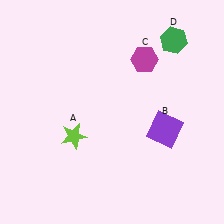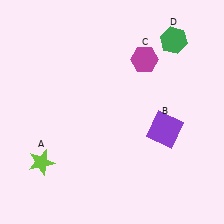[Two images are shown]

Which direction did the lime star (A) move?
The lime star (A) moved left.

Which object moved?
The lime star (A) moved left.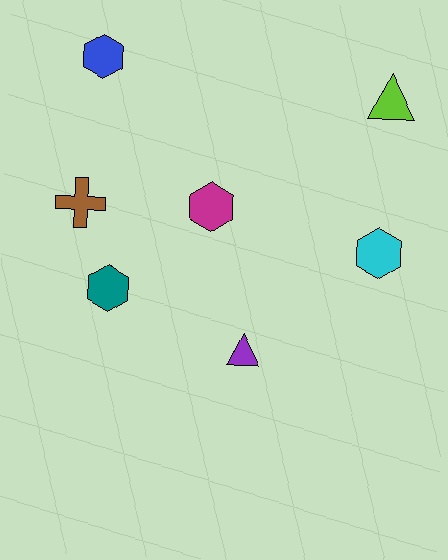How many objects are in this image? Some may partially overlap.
There are 7 objects.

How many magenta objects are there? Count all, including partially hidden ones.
There is 1 magenta object.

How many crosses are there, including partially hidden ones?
There is 1 cross.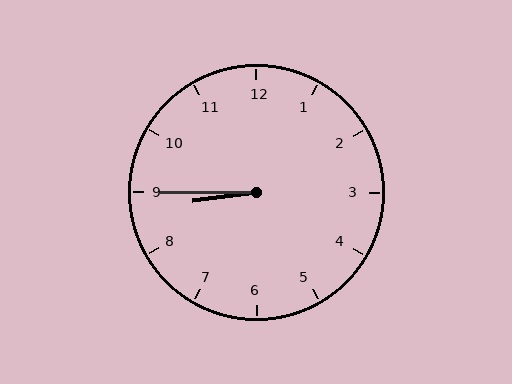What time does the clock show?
8:45.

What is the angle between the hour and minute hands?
Approximately 8 degrees.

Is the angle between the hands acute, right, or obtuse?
It is acute.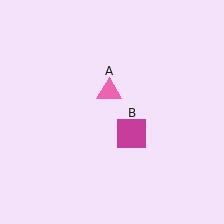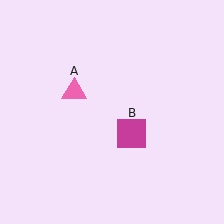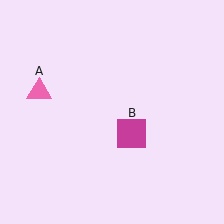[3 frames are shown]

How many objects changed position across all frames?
1 object changed position: pink triangle (object A).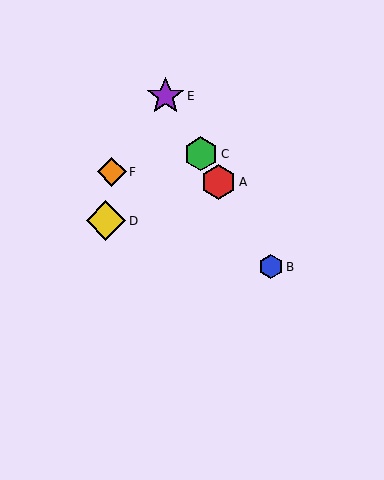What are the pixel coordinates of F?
Object F is at (112, 172).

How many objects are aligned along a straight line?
4 objects (A, B, C, E) are aligned along a straight line.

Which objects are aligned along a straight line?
Objects A, B, C, E are aligned along a straight line.